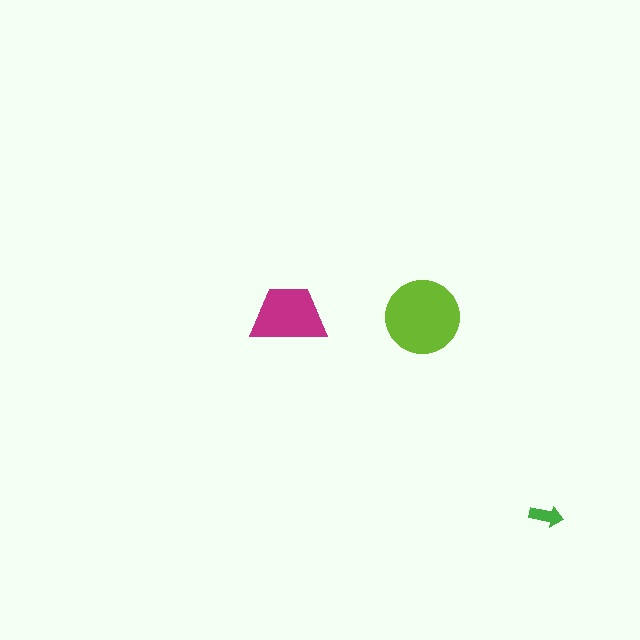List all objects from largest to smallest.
The lime circle, the magenta trapezoid, the green arrow.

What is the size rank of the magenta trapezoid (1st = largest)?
2nd.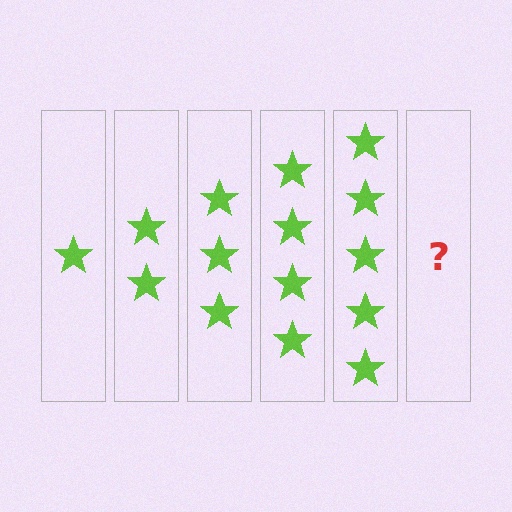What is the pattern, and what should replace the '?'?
The pattern is that each step adds one more star. The '?' should be 6 stars.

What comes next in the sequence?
The next element should be 6 stars.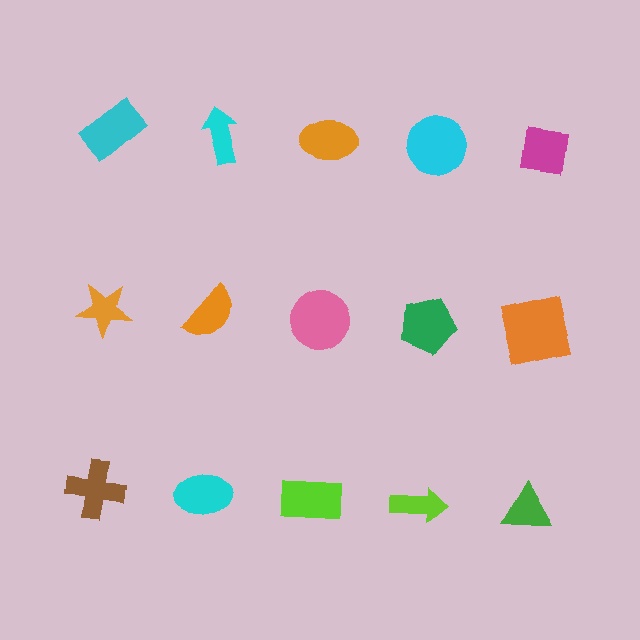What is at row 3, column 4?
A lime arrow.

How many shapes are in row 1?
5 shapes.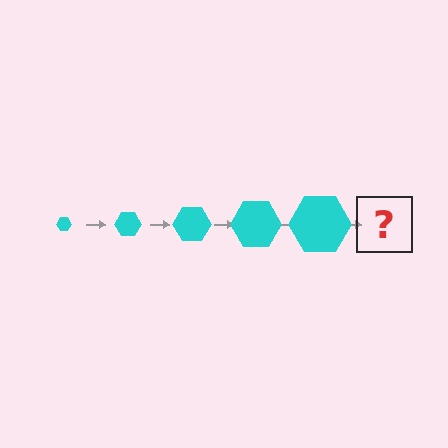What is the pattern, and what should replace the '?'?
The pattern is that the hexagon gets progressively larger each step. The '?' should be a cyan hexagon, larger than the previous one.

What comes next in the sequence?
The next element should be a cyan hexagon, larger than the previous one.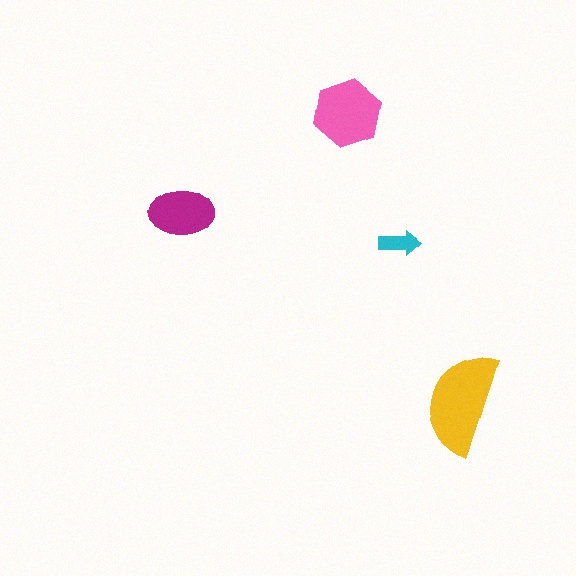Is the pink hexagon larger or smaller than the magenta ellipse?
Larger.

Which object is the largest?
The yellow semicircle.